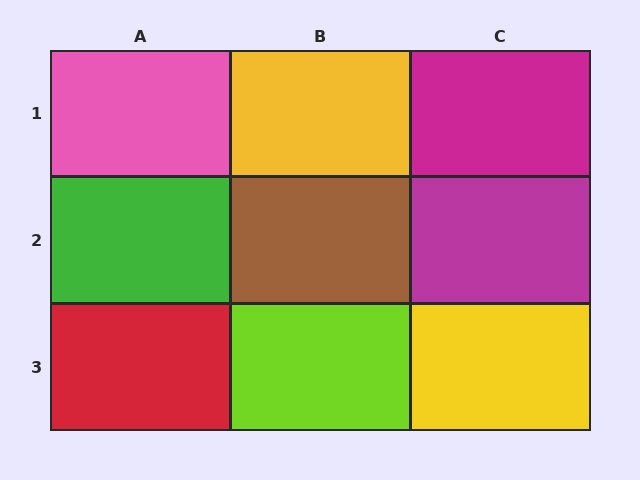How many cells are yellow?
2 cells are yellow.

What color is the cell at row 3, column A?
Red.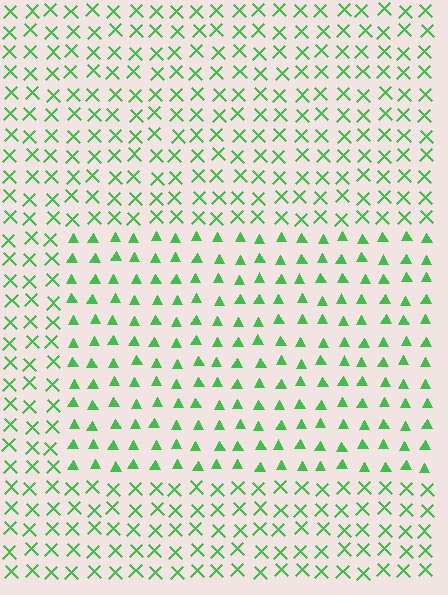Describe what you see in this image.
The image is filled with small green elements arranged in a uniform grid. A rectangle-shaped region contains triangles, while the surrounding area contains X marks. The boundary is defined purely by the change in element shape.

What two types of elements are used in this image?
The image uses triangles inside the rectangle region and X marks outside it.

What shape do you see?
I see a rectangle.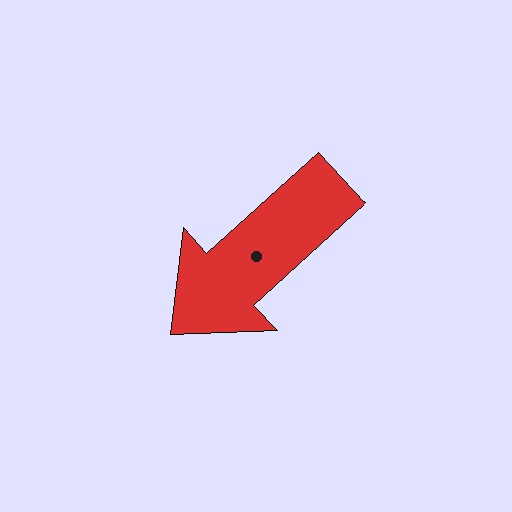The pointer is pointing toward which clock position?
Roughly 8 o'clock.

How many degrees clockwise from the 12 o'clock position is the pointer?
Approximately 228 degrees.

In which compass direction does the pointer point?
Southwest.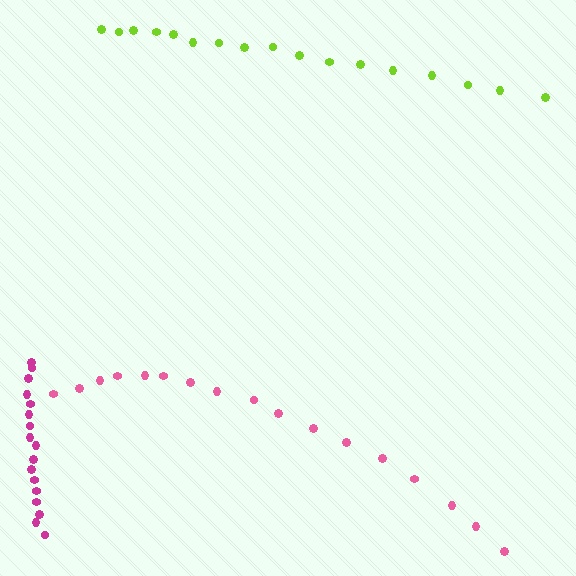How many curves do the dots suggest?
There are 3 distinct paths.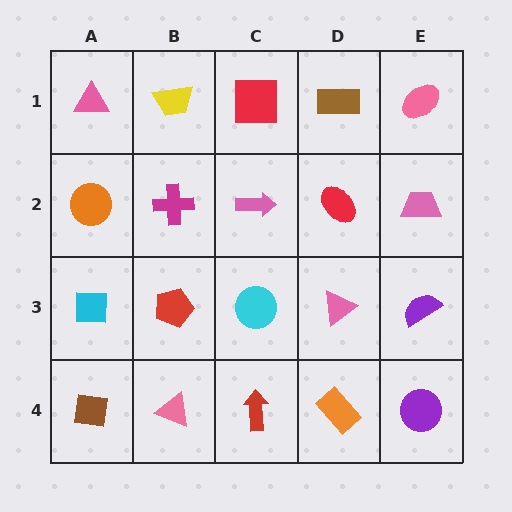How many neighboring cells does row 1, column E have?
2.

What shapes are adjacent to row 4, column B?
A red pentagon (row 3, column B), a brown square (row 4, column A), a red arrow (row 4, column C).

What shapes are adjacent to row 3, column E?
A pink trapezoid (row 2, column E), a purple circle (row 4, column E), a pink triangle (row 3, column D).